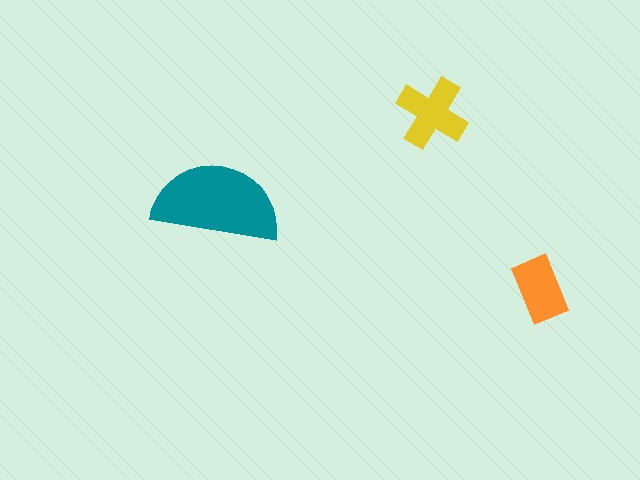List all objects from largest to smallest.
The teal semicircle, the yellow cross, the orange rectangle.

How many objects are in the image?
There are 3 objects in the image.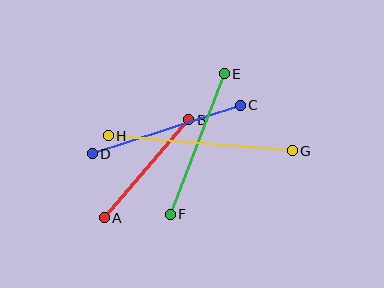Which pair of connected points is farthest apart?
Points G and H are farthest apart.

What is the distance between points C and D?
The distance is approximately 156 pixels.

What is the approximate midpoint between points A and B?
The midpoint is at approximately (147, 169) pixels.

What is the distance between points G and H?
The distance is approximately 185 pixels.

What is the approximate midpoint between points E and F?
The midpoint is at approximately (197, 144) pixels.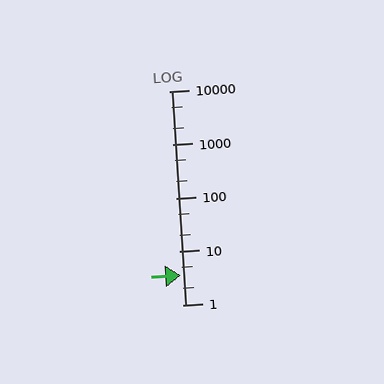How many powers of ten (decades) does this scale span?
The scale spans 4 decades, from 1 to 10000.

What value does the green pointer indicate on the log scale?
The pointer indicates approximately 3.5.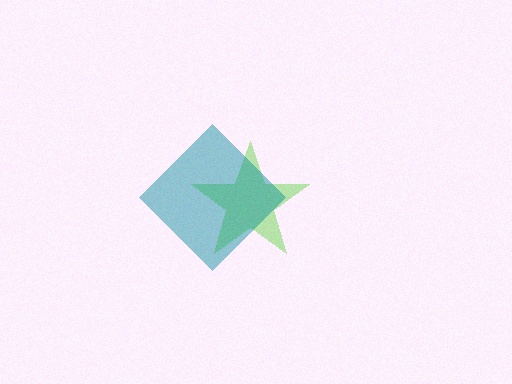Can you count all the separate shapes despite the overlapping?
Yes, there are 2 separate shapes.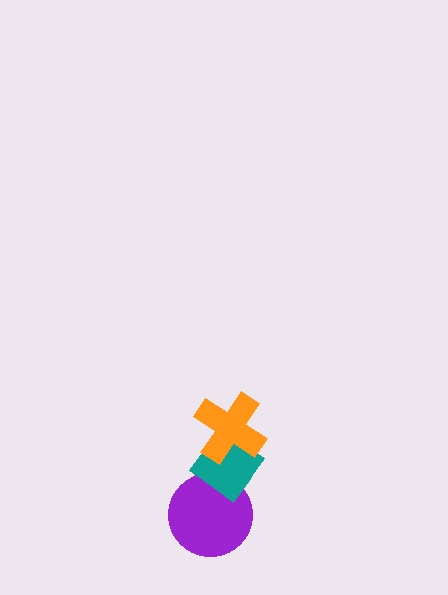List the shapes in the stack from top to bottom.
From top to bottom: the orange cross, the teal diamond, the purple circle.